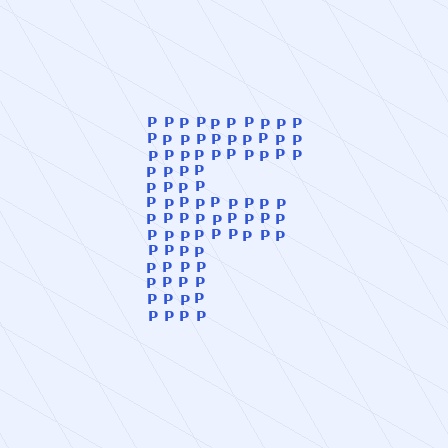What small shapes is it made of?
It is made of small letter P's.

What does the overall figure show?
The overall figure shows the letter F.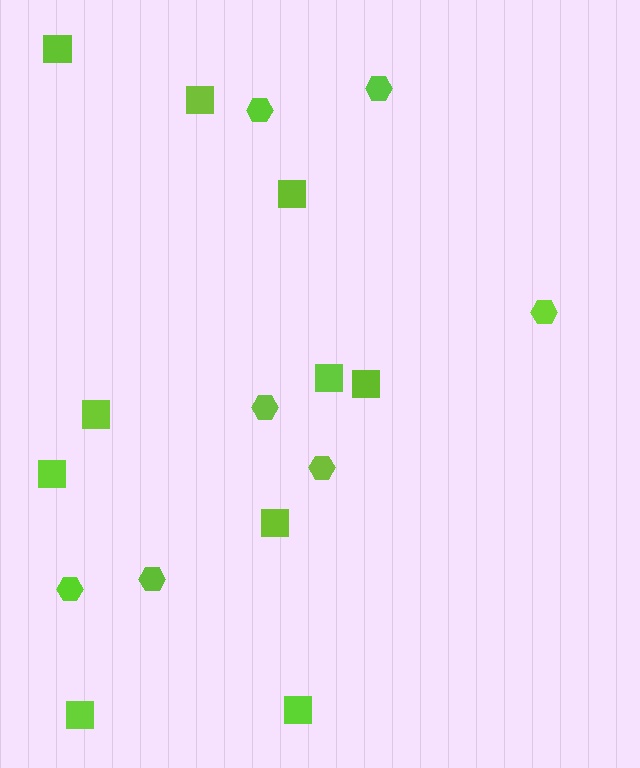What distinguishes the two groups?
There are 2 groups: one group of squares (10) and one group of hexagons (7).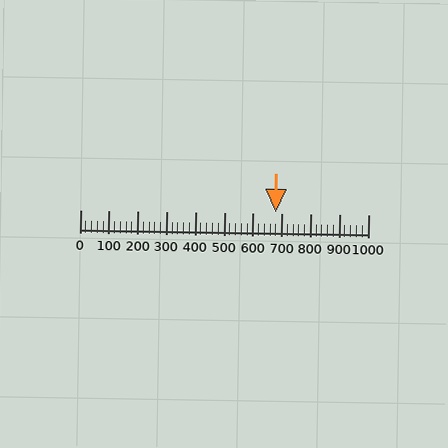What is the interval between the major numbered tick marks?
The major tick marks are spaced 100 units apart.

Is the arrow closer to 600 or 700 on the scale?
The arrow is closer to 700.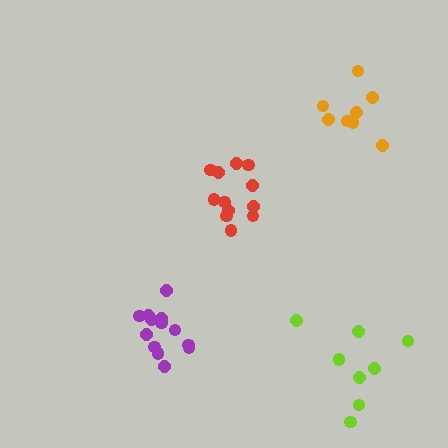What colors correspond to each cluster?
The clusters are colored: red, lime, orange, purple.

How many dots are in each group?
Group 1: 12 dots, Group 2: 8 dots, Group 3: 8 dots, Group 4: 13 dots (41 total).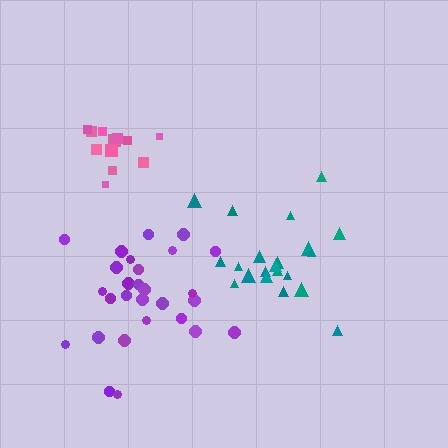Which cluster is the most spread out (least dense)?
Pink.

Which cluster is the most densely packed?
Teal.